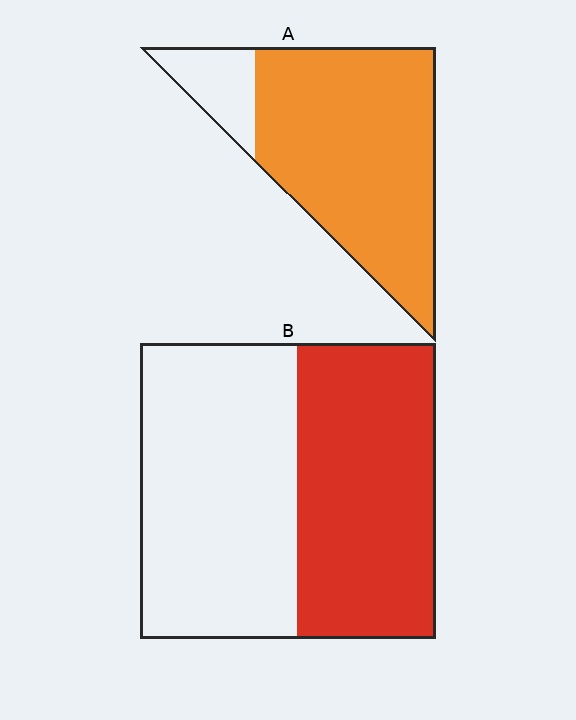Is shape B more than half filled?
Roughly half.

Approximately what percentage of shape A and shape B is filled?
A is approximately 85% and B is approximately 45%.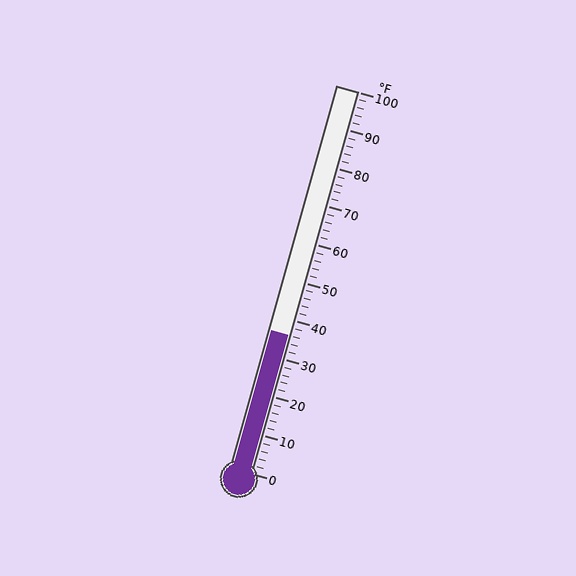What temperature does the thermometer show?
The thermometer shows approximately 36°F.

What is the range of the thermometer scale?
The thermometer scale ranges from 0°F to 100°F.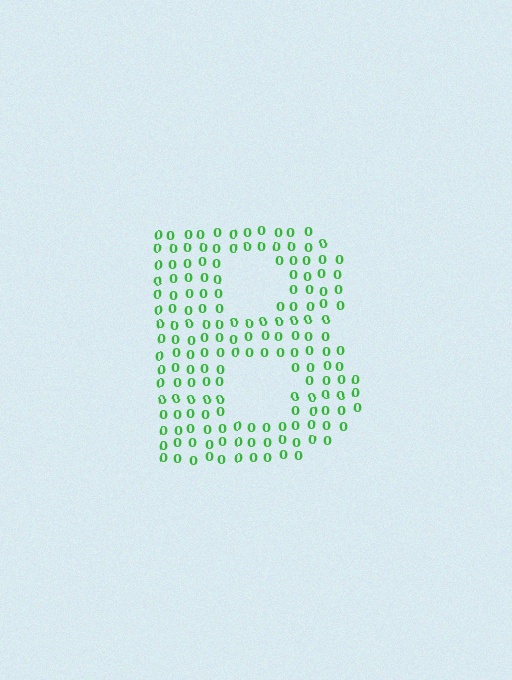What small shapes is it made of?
It is made of small digit 0's.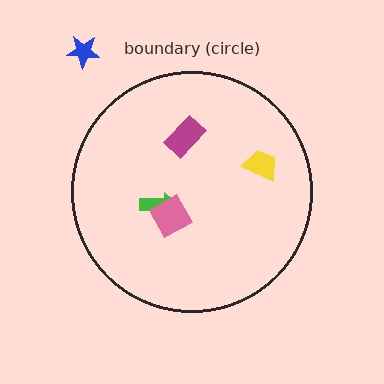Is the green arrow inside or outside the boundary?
Inside.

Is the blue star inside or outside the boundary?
Outside.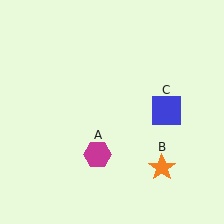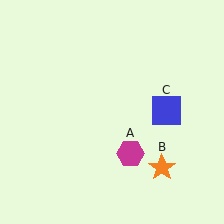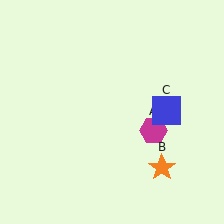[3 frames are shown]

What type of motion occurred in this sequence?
The magenta hexagon (object A) rotated counterclockwise around the center of the scene.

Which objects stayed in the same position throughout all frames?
Orange star (object B) and blue square (object C) remained stationary.